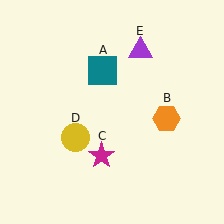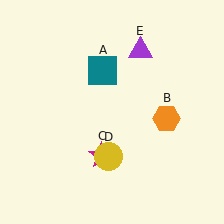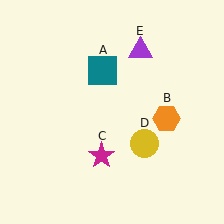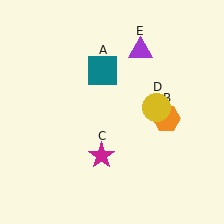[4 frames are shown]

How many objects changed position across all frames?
1 object changed position: yellow circle (object D).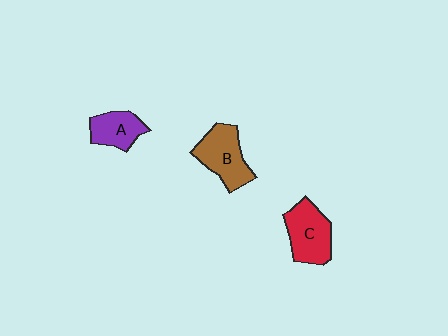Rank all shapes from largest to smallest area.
From largest to smallest: B (brown), C (red), A (purple).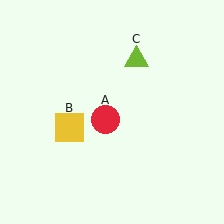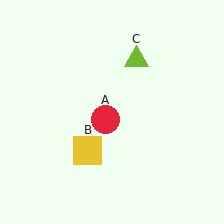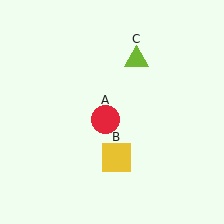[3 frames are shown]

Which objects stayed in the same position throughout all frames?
Red circle (object A) and lime triangle (object C) remained stationary.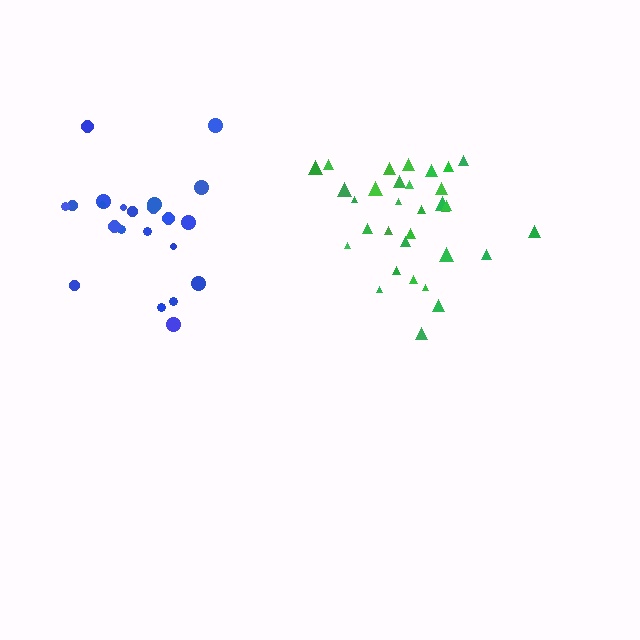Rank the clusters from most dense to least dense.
green, blue.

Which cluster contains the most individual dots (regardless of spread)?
Green (32).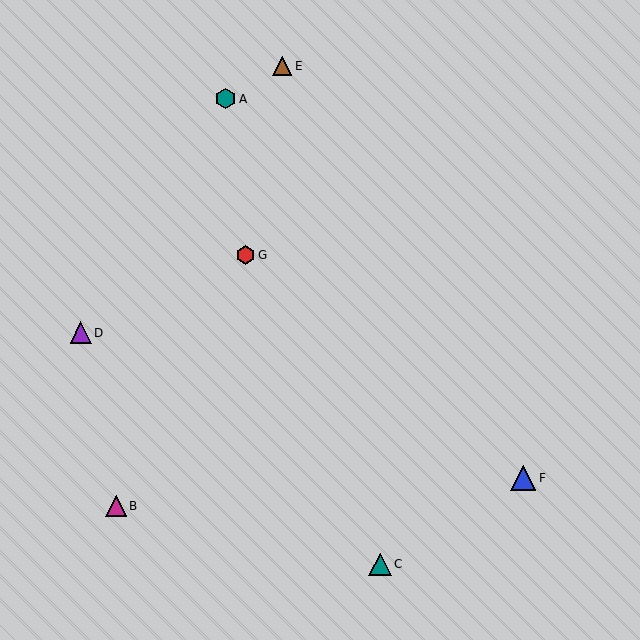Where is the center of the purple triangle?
The center of the purple triangle is at (81, 333).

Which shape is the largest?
The blue triangle (labeled F) is the largest.